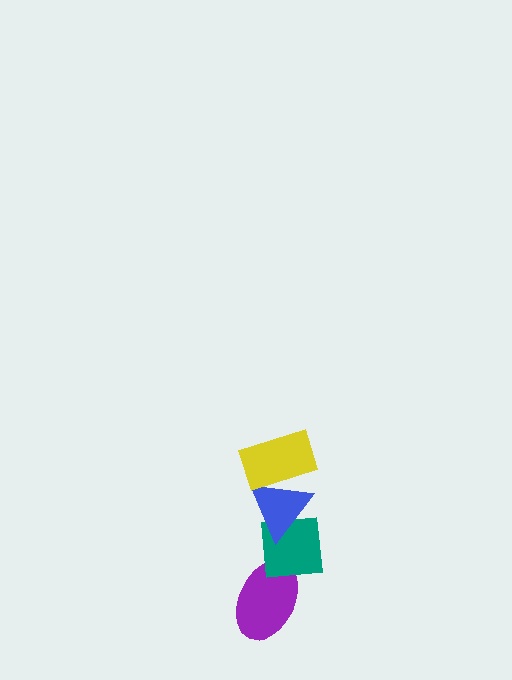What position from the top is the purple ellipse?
The purple ellipse is 4th from the top.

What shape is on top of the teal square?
The blue triangle is on top of the teal square.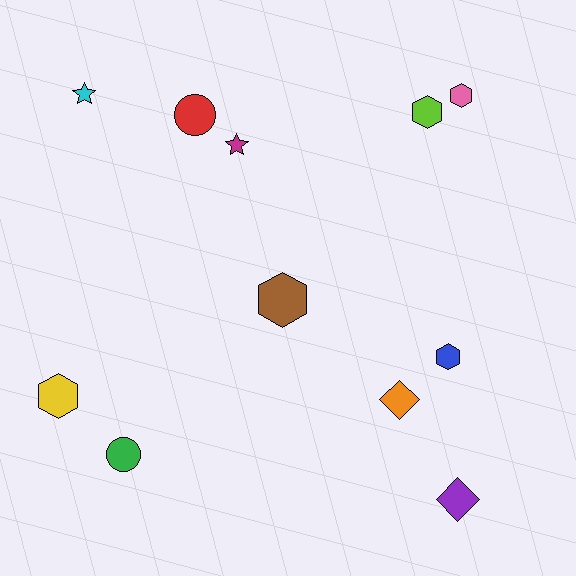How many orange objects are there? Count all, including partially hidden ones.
There is 1 orange object.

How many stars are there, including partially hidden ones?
There are 2 stars.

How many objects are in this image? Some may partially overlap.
There are 11 objects.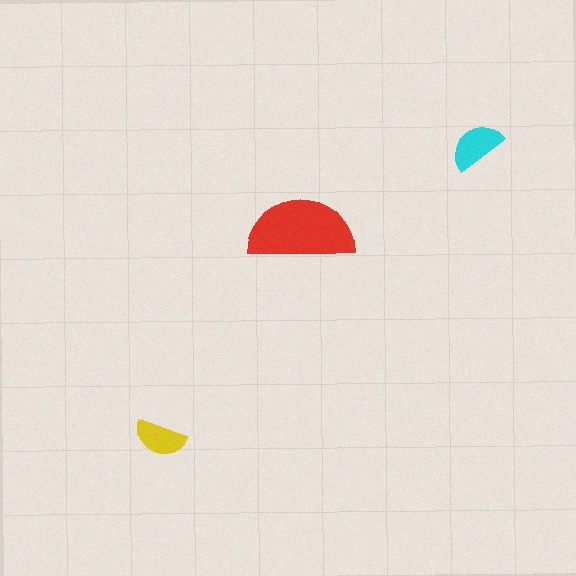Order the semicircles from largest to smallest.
the red one, the cyan one, the yellow one.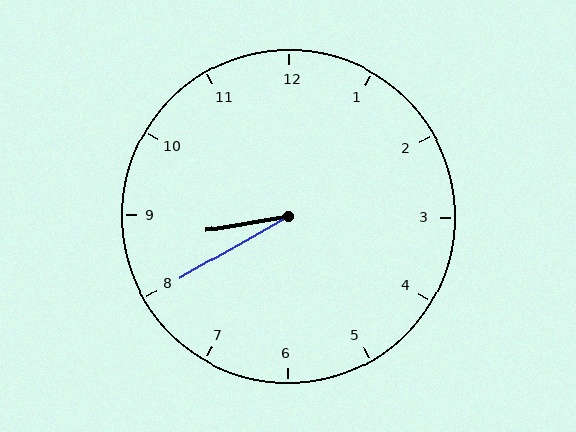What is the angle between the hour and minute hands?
Approximately 20 degrees.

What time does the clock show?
8:40.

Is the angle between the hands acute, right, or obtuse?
It is acute.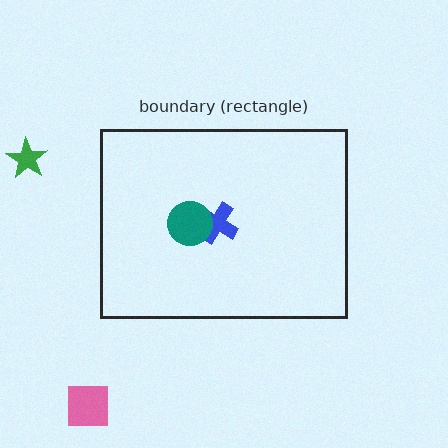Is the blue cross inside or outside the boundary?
Inside.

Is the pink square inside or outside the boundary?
Outside.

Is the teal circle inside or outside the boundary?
Inside.